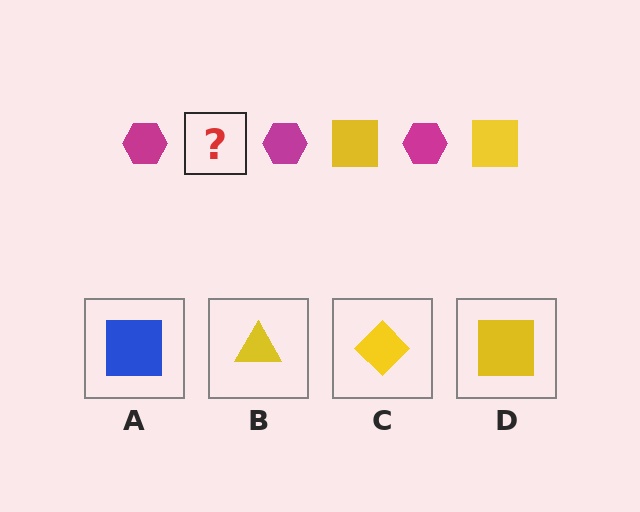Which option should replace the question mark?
Option D.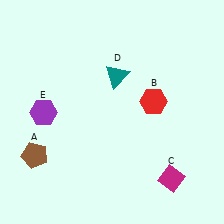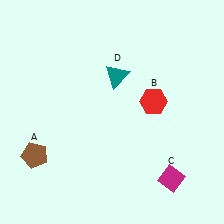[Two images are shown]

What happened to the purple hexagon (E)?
The purple hexagon (E) was removed in Image 2. It was in the bottom-left area of Image 1.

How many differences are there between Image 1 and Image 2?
There is 1 difference between the two images.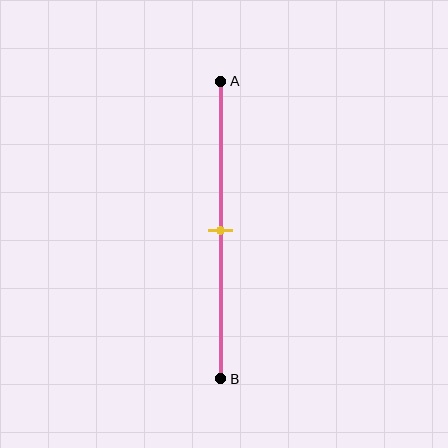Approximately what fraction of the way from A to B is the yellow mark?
The yellow mark is approximately 50% of the way from A to B.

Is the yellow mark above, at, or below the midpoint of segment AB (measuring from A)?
The yellow mark is approximately at the midpoint of segment AB.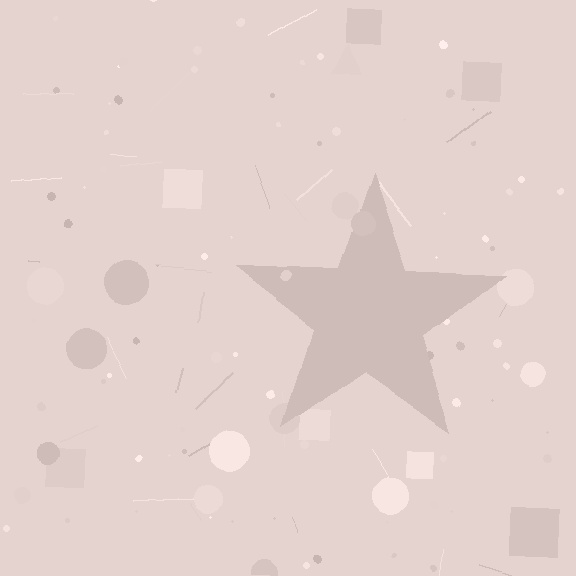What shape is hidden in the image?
A star is hidden in the image.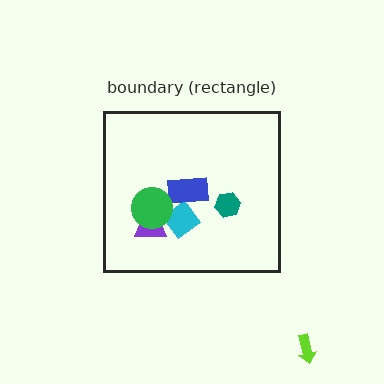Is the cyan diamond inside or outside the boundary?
Inside.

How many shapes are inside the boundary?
5 inside, 1 outside.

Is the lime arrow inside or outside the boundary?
Outside.